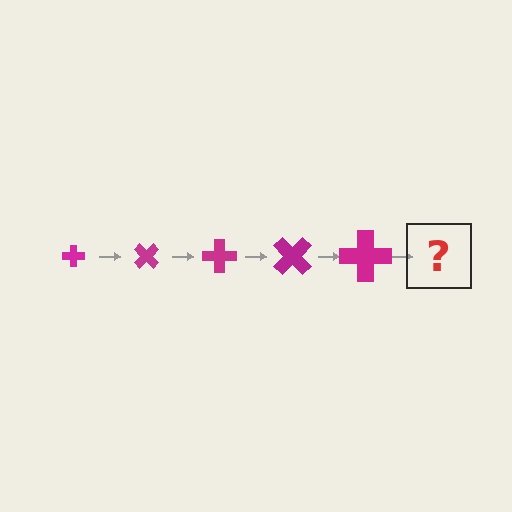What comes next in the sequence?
The next element should be a cross, larger than the previous one and rotated 225 degrees from the start.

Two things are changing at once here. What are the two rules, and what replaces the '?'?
The two rules are that the cross grows larger each step and it rotates 45 degrees each step. The '?' should be a cross, larger than the previous one and rotated 225 degrees from the start.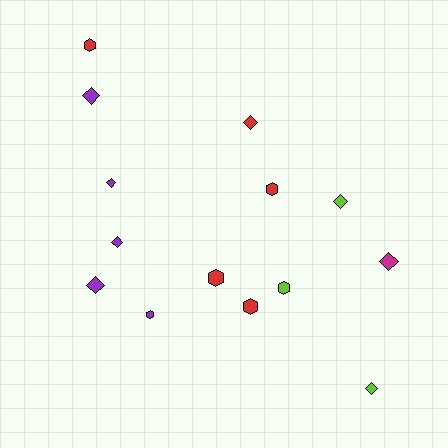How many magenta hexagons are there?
There are no magenta hexagons.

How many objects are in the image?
There are 14 objects.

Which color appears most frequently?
Purple, with 5 objects.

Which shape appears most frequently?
Diamond, with 8 objects.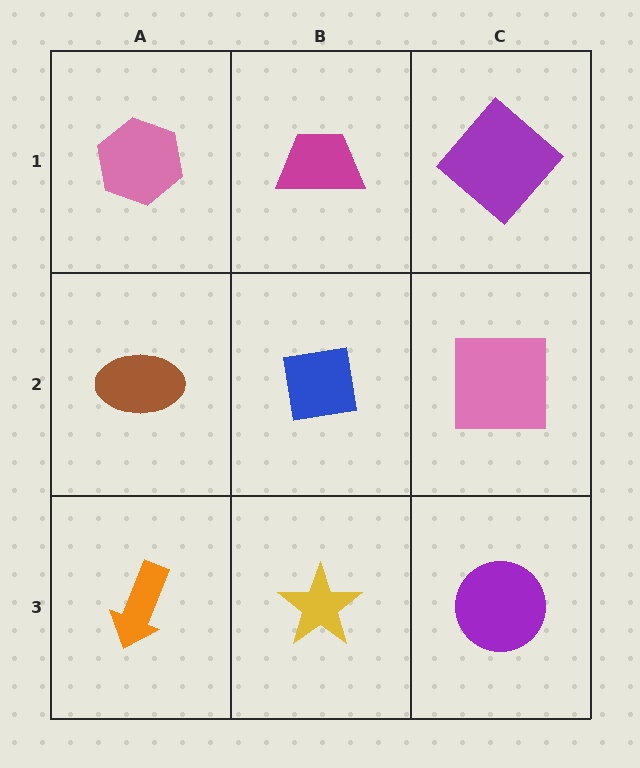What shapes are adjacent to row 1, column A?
A brown ellipse (row 2, column A), a magenta trapezoid (row 1, column B).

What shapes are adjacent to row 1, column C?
A pink square (row 2, column C), a magenta trapezoid (row 1, column B).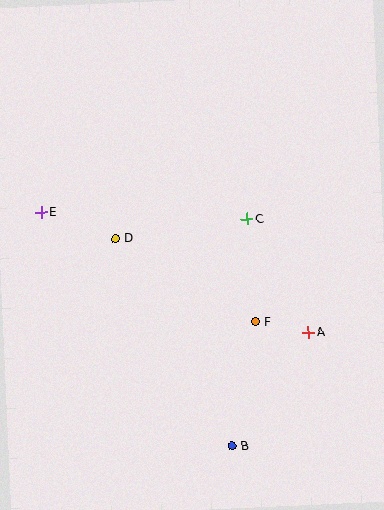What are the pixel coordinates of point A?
Point A is at (308, 333).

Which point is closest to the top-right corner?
Point C is closest to the top-right corner.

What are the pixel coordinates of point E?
Point E is at (41, 212).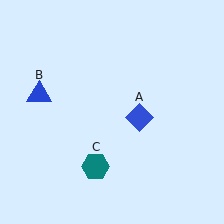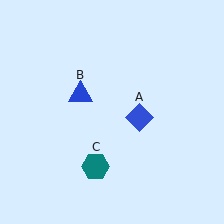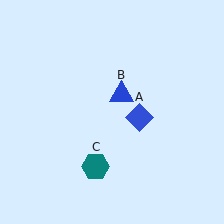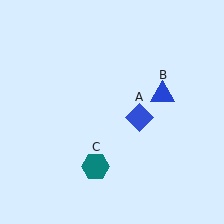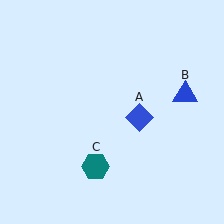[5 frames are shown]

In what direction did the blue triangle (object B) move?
The blue triangle (object B) moved right.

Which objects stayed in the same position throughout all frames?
Blue diamond (object A) and teal hexagon (object C) remained stationary.